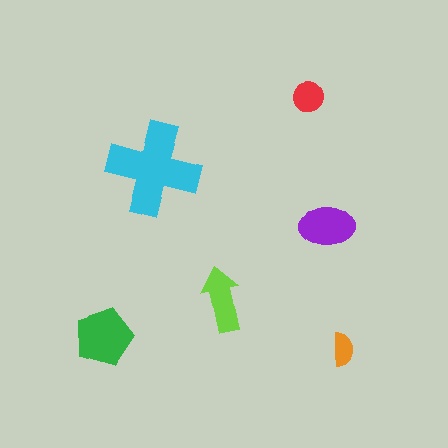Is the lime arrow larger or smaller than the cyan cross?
Smaller.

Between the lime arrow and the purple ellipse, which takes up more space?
The purple ellipse.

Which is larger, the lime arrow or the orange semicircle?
The lime arrow.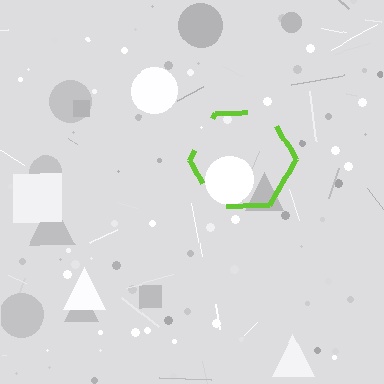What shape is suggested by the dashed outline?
The dashed outline suggests a hexagon.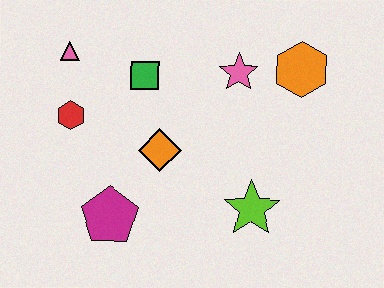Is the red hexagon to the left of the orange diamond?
Yes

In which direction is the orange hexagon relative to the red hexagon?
The orange hexagon is to the right of the red hexagon.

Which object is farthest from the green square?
The lime star is farthest from the green square.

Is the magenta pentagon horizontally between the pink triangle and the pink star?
Yes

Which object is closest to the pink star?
The orange hexagon is closest to the pink star.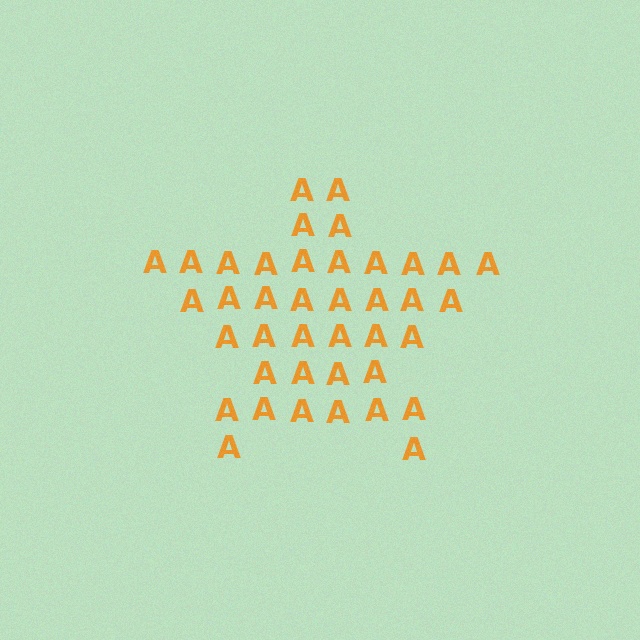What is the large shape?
The large shape is a star.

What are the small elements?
The small elements are letter A's.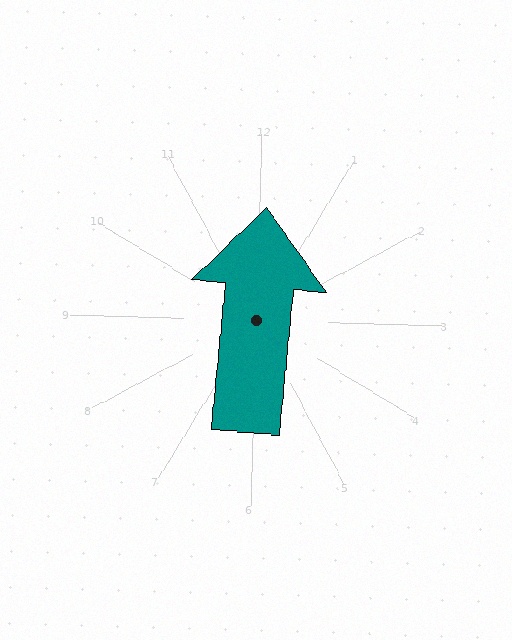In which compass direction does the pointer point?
North.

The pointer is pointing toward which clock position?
Roughly 12 o'clock.